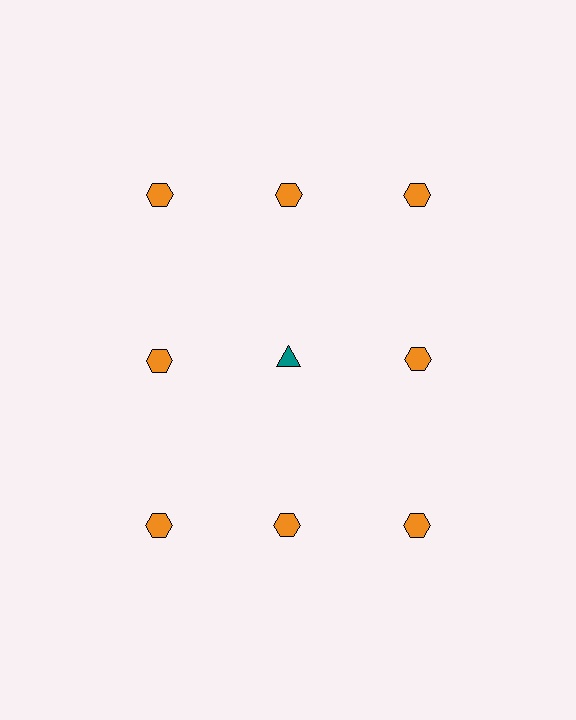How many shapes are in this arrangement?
There are 9 shapes arranged in a grid pattern.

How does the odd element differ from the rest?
It differs in both color (teal instead of orange) and shape (triangle instead of hexagon).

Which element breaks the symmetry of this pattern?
The teal triangle in the second row, second from left column breaks the symmetry. All other shapes are orange hexagons.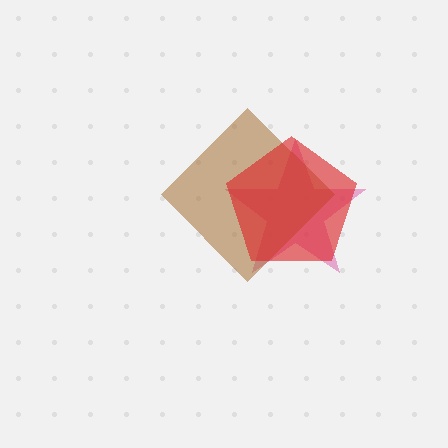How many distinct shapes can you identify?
There are 3 distinct shapes: a pink star, a brown diamond, a red pentagon.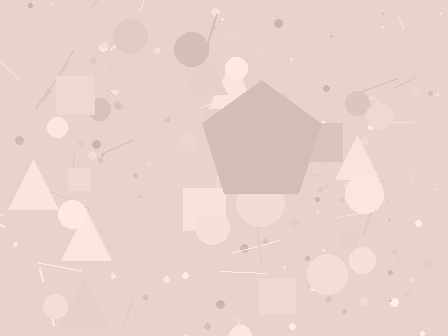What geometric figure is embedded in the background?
A pentagon is embedded in the background.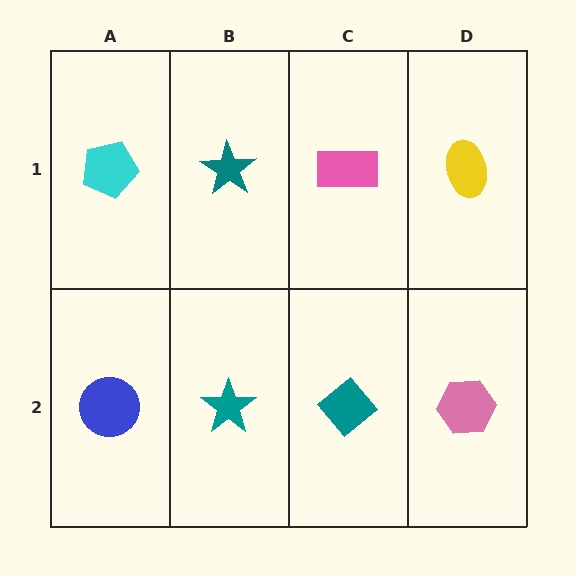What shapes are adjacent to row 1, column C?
A teal diamond (row 2, column C), a teal star (row 1, column B), a yellow ellipse (row 1, column D).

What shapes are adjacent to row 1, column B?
A teal star (row 2, column B), a cyan pentagon (row 1, column A), a pink rectangle (row 1, column C).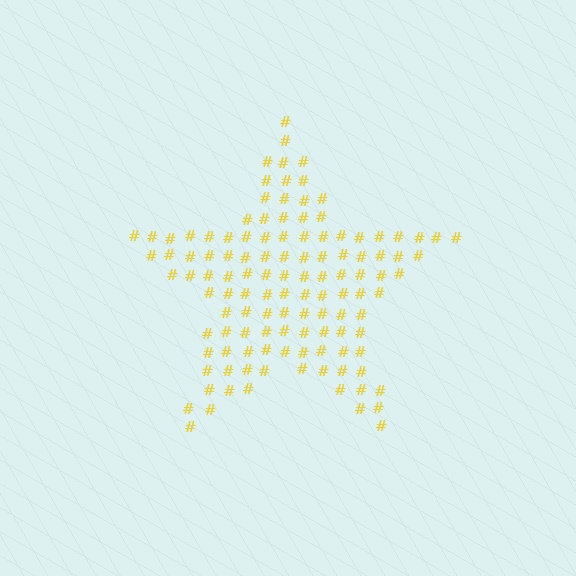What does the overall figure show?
The overall figure shows a star.